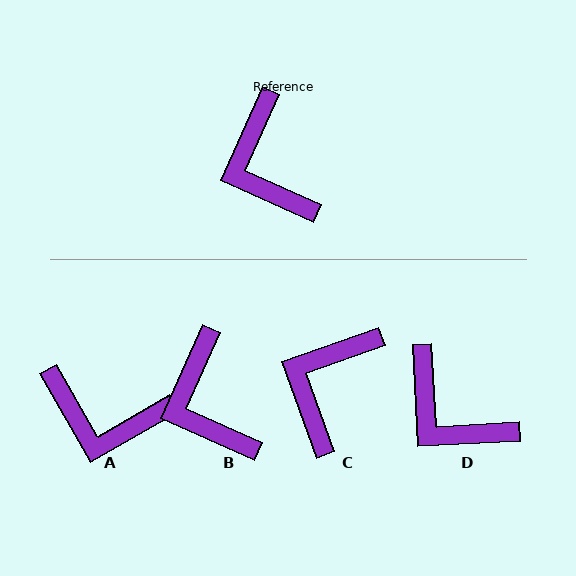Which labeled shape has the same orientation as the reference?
B.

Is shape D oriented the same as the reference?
No, it is off by about 27 degrees.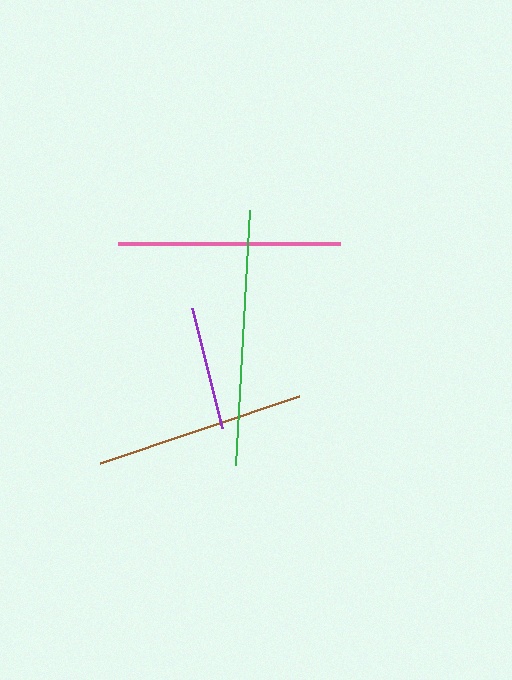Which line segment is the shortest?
The purple line is the shortest at approximately 124 pixels.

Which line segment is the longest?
The green line is the longest at approximately 256 pixels.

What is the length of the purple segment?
The purple segment is approximately 124 pixels long.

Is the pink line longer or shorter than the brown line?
The pink line is longer than the brown line.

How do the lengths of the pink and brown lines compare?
The pink and brown lines are approximately the same length.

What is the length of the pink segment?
The pink segment is approximately 222 pixels long.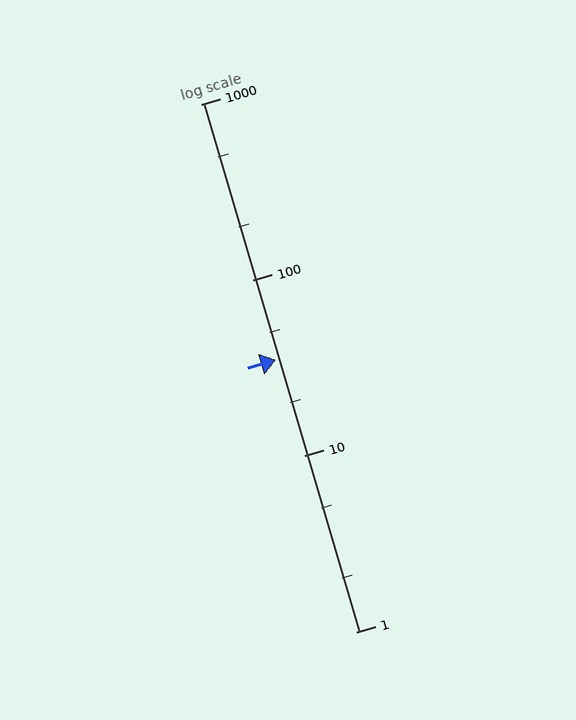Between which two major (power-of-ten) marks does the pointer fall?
The pointer is between 10 and 100.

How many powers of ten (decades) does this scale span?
The scale spans 3 decades, from 1 to 1000.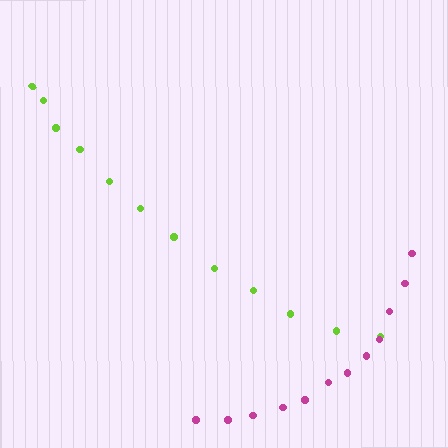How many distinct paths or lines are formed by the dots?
There are 2 distinct paths.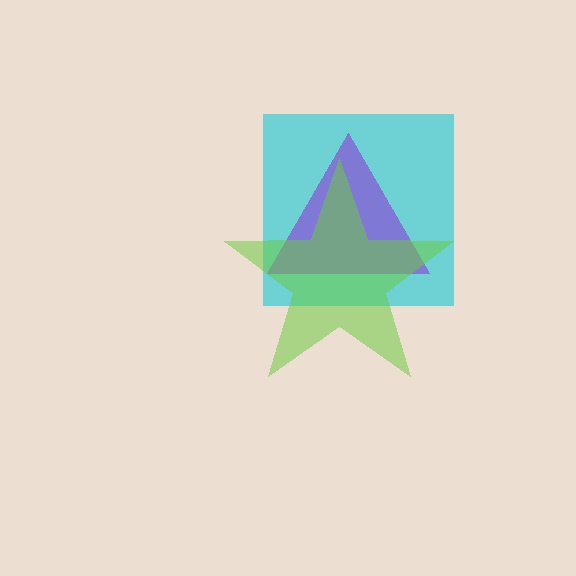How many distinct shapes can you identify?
There are 3 distinct shapes: a cyan square, a purple triangle, a lime star.